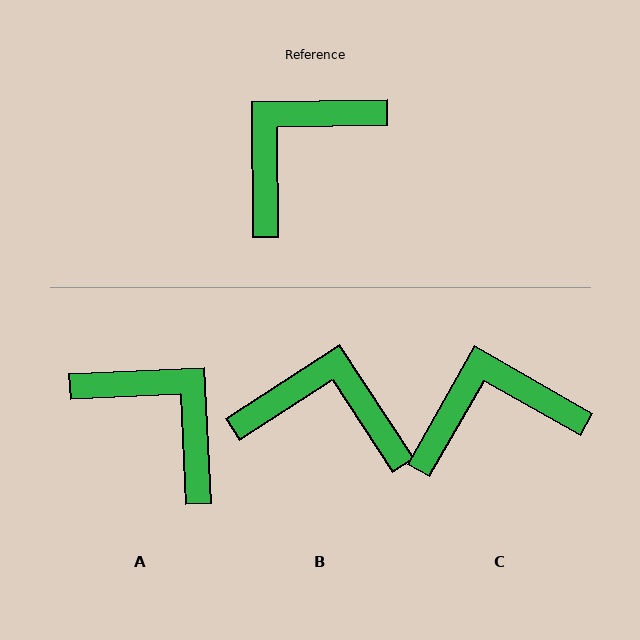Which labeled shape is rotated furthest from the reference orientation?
A, about 88 degrees away.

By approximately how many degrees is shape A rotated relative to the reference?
Approximately 88 degrees clockwise.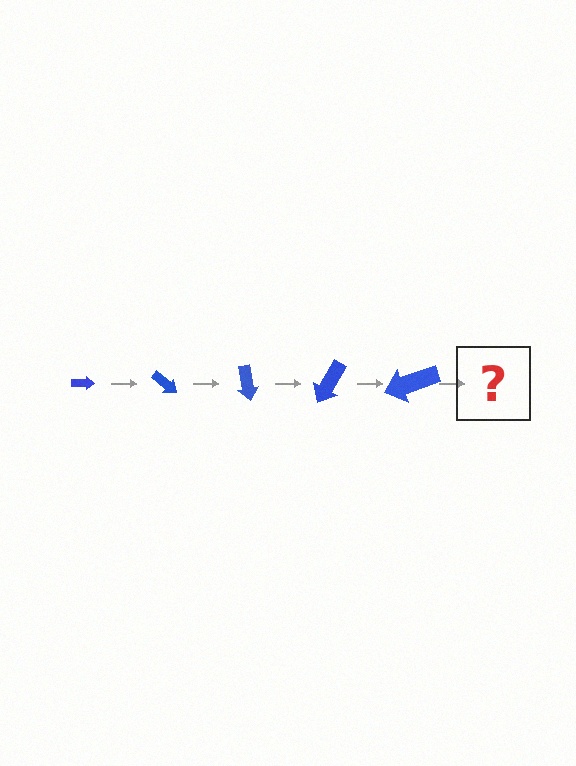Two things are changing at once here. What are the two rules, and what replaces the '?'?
The two rules are that the arrow grows larger each step and it rotates 40 degrees each step. The '?' should be an arrow, larger than the previous one and rotated 200 degrees from the start.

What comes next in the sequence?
The next element should be an arrow, larger than the previous one and rotated 200 degrees from the start.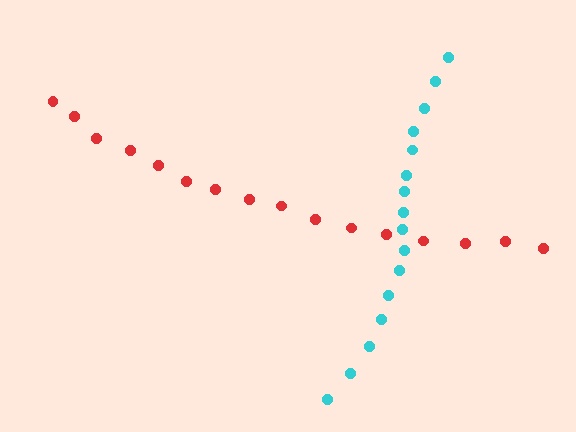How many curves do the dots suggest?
There are 2 distinct paths.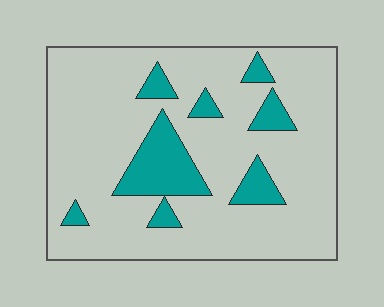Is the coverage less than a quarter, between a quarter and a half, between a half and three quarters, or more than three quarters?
Less than a quarter.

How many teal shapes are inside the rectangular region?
8.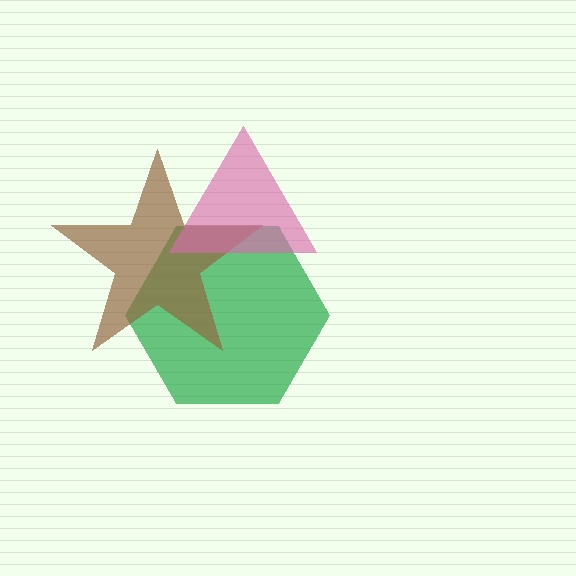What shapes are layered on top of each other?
The layered shapes are: a green hexagon, a brown star, a pink triangle.